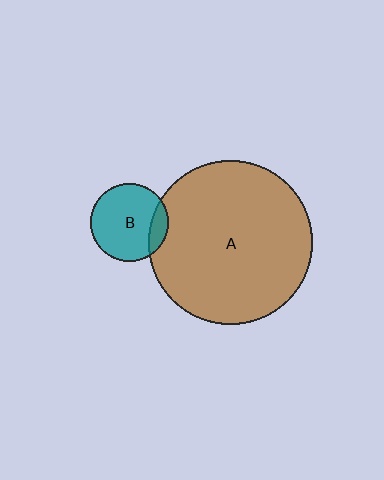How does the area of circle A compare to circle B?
Approximately 4.5 times.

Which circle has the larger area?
Circle A (brown).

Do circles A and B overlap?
Yes.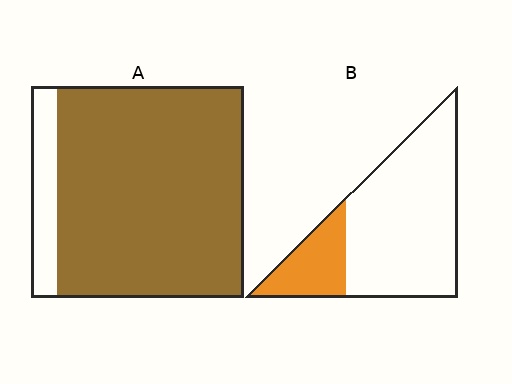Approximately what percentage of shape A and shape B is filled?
A is approximately 90% and B is approximately 25%.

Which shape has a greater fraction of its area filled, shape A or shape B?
Shape A.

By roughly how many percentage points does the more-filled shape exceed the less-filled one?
By roughly 65 percentage points (A over B).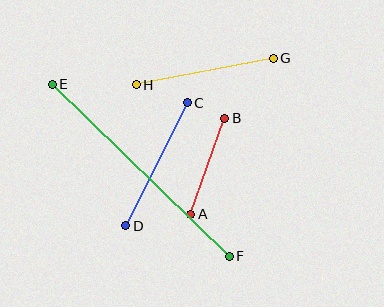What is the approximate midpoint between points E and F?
The midpoint is at approximately (141, 170) pixels.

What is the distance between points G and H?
The distance is approximately 139 pixels.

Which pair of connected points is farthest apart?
Points E and F are farthest apart.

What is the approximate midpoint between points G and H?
The midpoint is at approximately (205, 71) pixels.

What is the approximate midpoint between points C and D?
The midpoint is at approximately (156, 164) pixels.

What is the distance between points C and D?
The distance is approximately 137 pixels.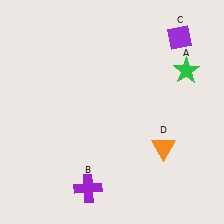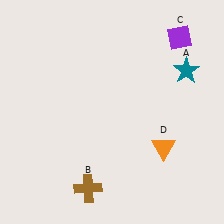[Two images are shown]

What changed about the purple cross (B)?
In Image 1, B is purple. In Image 2, it changed to brown.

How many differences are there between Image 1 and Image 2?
There are 2 differences between the two images.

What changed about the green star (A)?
In Image 1, A is green. In Image 2, it changed to teal.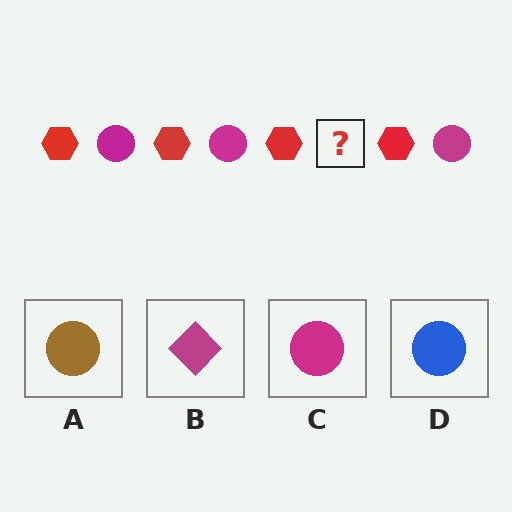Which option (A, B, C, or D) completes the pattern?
C.